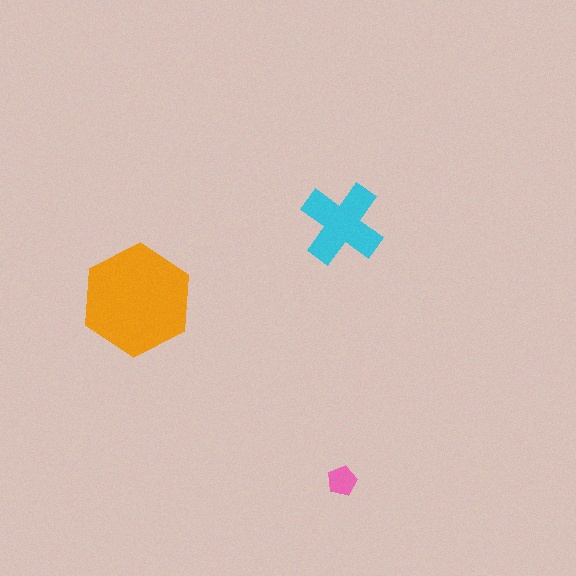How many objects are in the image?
There are 3 objects in the image.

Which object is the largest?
The orange hexagon.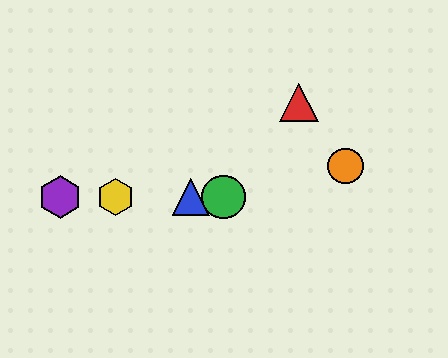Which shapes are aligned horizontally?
The blue triangle, the green circle, the yellow hexagon, the purple hexagon are aligned horizontally.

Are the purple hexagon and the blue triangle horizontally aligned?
Yes, both are at y≈197.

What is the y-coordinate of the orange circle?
The orange circle is at y≈166.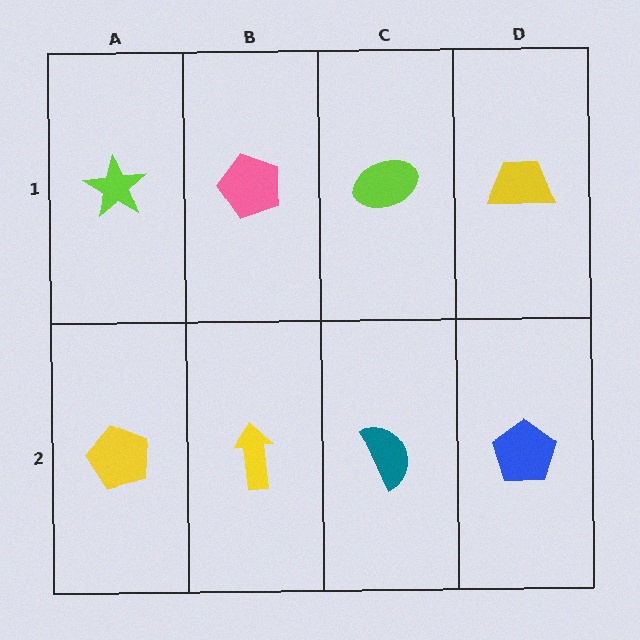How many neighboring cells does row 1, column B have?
3.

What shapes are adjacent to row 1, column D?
A blue pentagon (row 2, column D), a lime ellipse (row 1, column C).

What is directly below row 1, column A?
A yellow pentagon.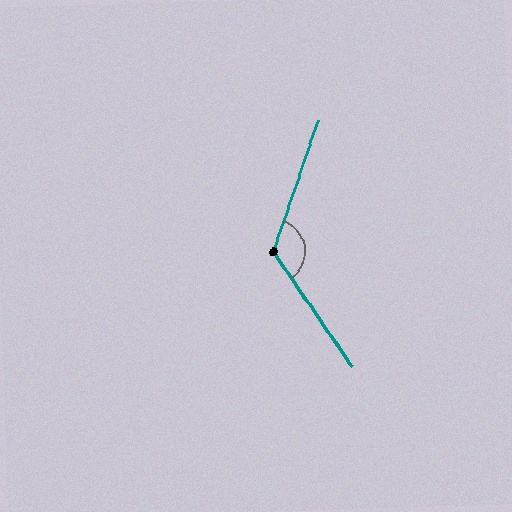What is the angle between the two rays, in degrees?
Approximately 127 degrees.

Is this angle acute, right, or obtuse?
It is obtuse.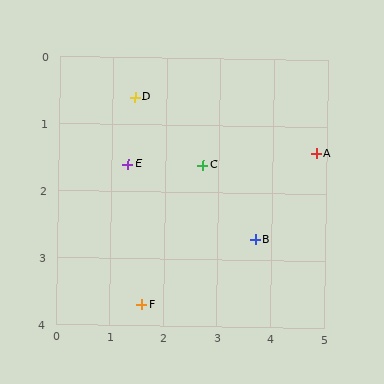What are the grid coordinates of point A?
Point A is at approximately (4.8, 1.4).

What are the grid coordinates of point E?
Point E is at approximately (1.3, 1.6).